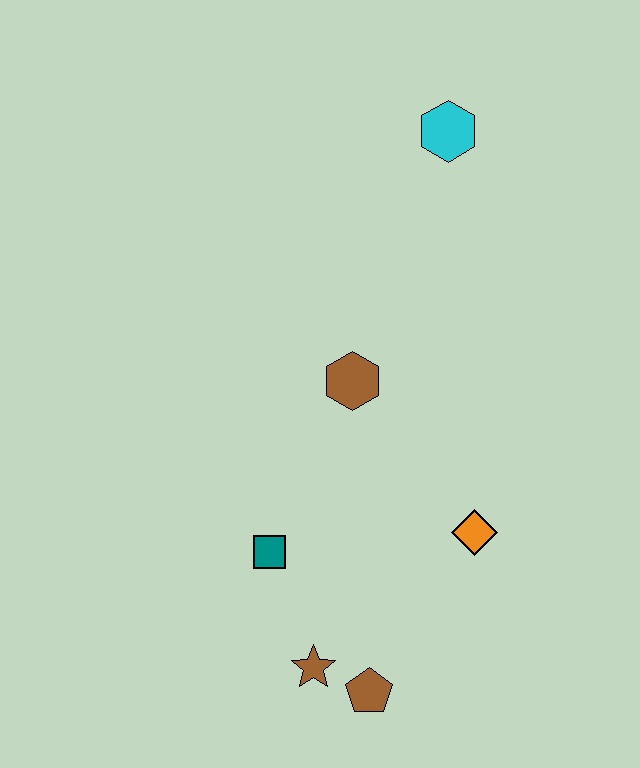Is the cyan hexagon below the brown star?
No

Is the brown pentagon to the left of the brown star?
No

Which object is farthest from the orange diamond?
The cyan hexagon is farthest from the orange diamond.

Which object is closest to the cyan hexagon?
The brown hexagon is closest to the cyan hexagon.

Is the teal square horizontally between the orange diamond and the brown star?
No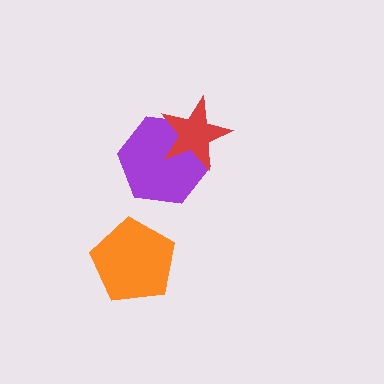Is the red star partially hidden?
No, no other shape covers it.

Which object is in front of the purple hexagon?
The red star is in front of the purple hexagon.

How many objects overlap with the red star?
1 object overlaps with the red star.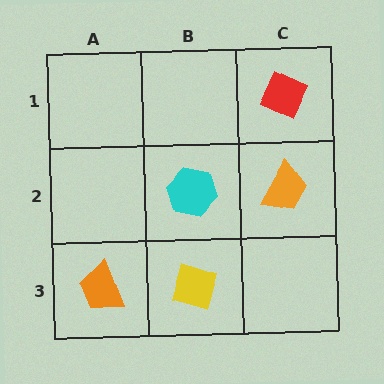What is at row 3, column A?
An orange trapezoid.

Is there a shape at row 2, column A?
No, that cell is empty.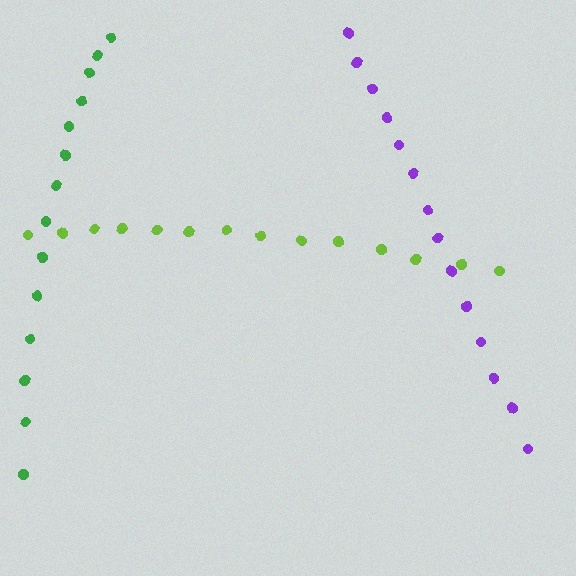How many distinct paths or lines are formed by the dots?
There are 3 distinct paths.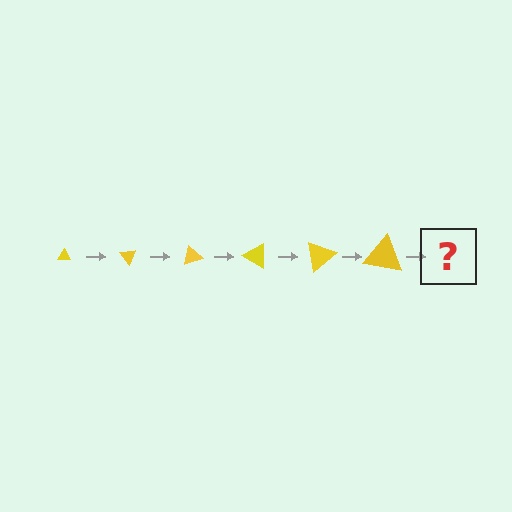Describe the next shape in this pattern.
It should be a triangle, larger than the previous one and rotated 300 degrees from the start.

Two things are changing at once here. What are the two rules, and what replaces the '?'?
The two rules are that the triangle grows larger each step and it rotates 50 degrees each step. The '?' should be a triangle, larger than the previous one and rotated 300 degrees from the start.